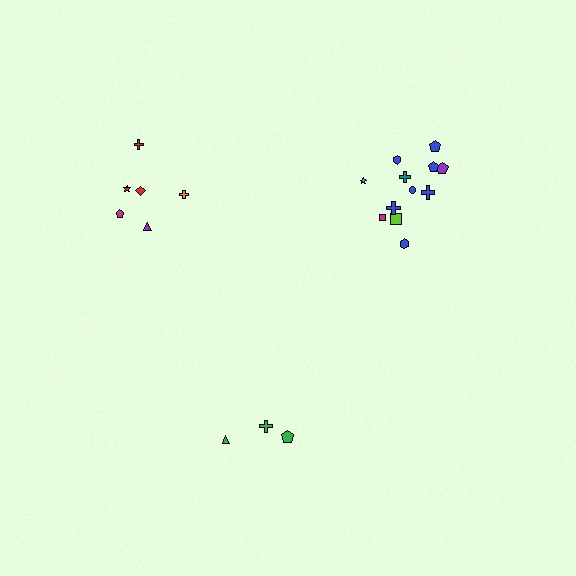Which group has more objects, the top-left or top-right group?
The top-right group.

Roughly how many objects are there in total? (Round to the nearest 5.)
Roughly 20 objects in total.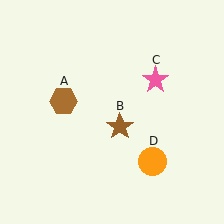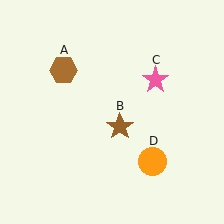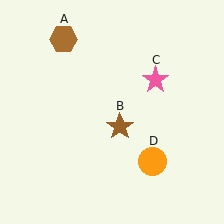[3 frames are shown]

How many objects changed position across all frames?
1 object changed position: brown hexagon (object A).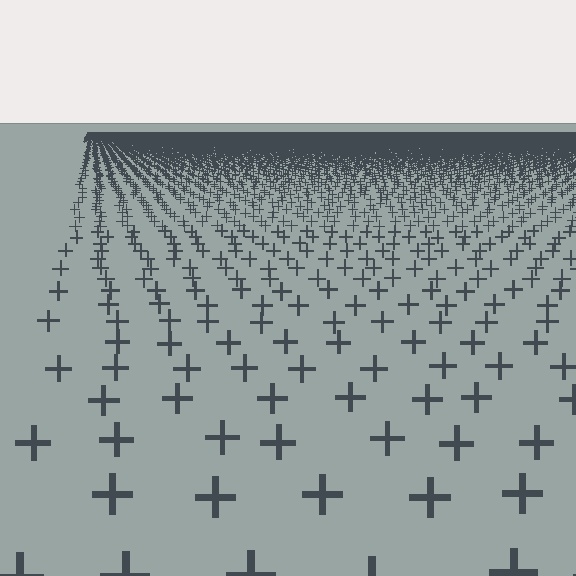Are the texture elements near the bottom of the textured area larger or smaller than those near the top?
Larger. Near the bottom, elements are closer to the viewer and appear at a bigger on-screen size.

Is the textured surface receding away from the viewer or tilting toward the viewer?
The surface is receding away from the viewer. Texture elements get smaller and denser toward the top.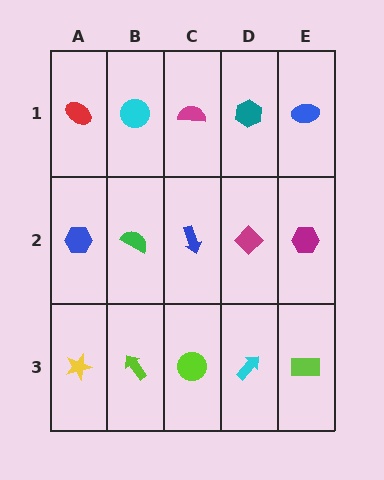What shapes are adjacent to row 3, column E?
A magenta hexagon (row 2, column E), a cyan arrow (row 3, column D).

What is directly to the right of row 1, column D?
A blue ellipse.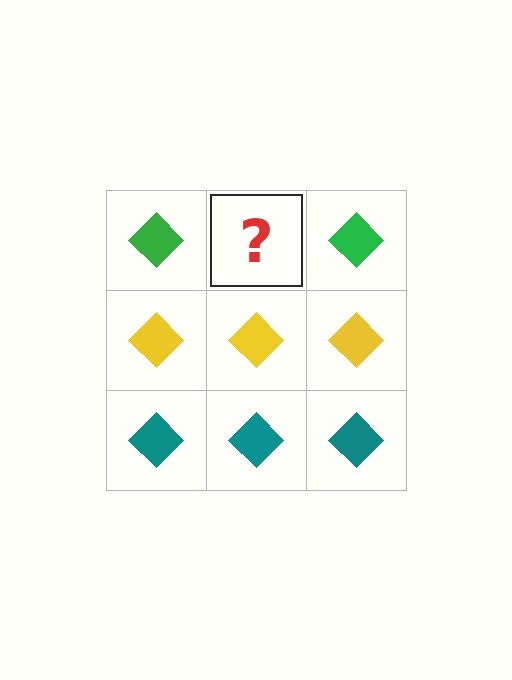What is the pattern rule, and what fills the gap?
The rule is that each row has a consistent color. The gap should be filled with a green diamond.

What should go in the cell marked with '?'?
The missing cell should contain a green diamond.